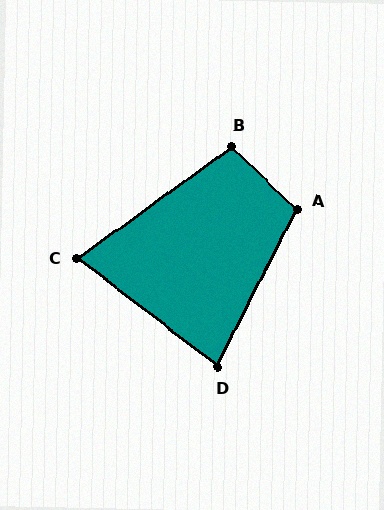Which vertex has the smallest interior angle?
C, at approximately 74 degrees.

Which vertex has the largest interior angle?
A, at approximately 106 degrees.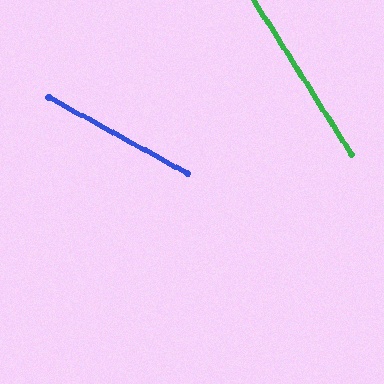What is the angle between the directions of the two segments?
Approximately 29 degrees.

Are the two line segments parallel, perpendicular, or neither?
Neither parallel nor perpendicular — they differ by about 29°.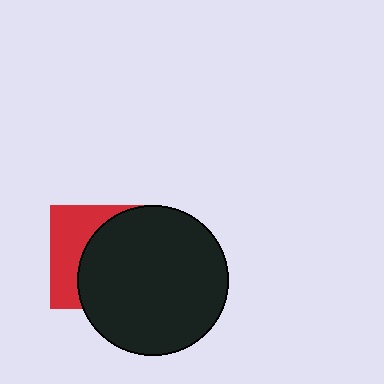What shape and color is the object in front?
The object in front is a black circle.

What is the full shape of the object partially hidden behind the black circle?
The partially hidden object is a red square.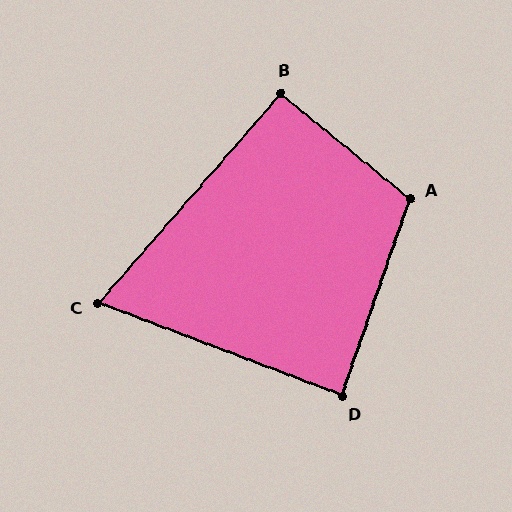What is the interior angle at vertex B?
Approximately 92 degrees (approximately right).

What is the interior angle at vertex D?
Approximately 88 degrees (approximately right).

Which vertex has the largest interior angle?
A, at approximately 110 degrees.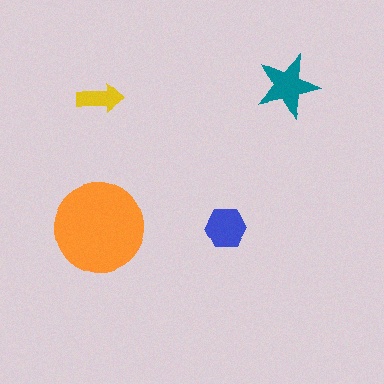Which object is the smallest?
The yellow arrow.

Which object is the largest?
The orange circle.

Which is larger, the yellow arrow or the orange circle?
The orange circle.